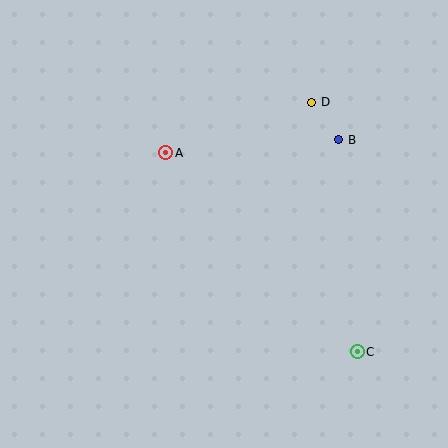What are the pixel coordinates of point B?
Point B is at (339, 140).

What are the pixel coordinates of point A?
Point A is at (166, 153).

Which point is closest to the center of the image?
Point A at (166, 153) is closest to the center.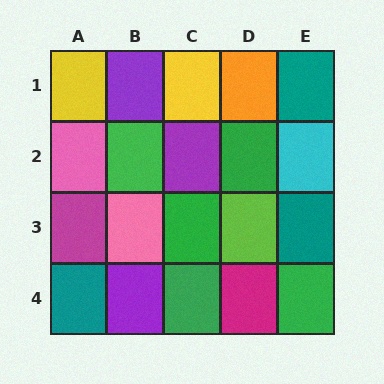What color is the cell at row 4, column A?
Teal.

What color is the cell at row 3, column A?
Magenta.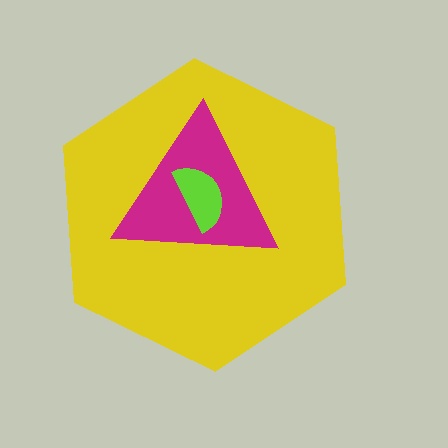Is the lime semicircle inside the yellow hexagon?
Yes.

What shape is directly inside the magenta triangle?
The lime semicircle.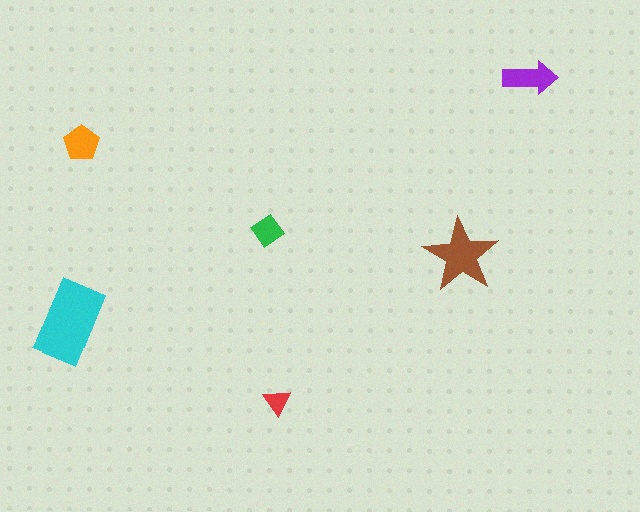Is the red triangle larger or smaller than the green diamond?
Smaller.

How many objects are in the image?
There are 6 objects in the image.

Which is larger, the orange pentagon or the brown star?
The brown star.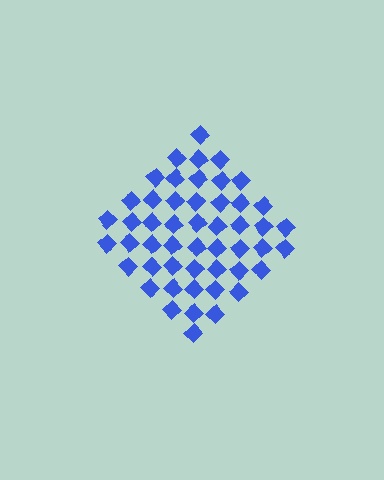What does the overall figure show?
The overall figure shows a diamond.